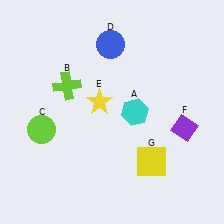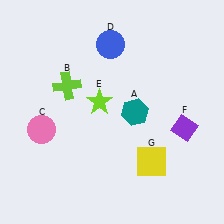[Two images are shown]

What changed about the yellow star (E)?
In Image 1, E is yellow. In Image 2, it changed to lime.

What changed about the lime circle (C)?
In Image 1, C is lime. In Image 2, it changed to pink.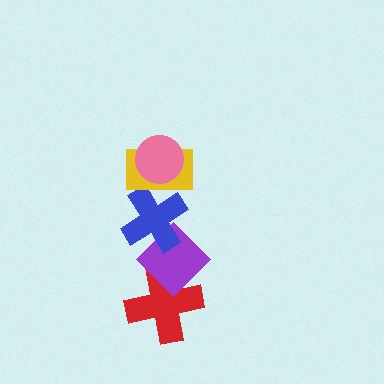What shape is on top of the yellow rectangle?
The pink circle is on top of the yellow rectangle.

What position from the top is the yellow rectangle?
The yellow rectangle is 2nd from the top.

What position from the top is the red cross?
The red cross is 5th from the top.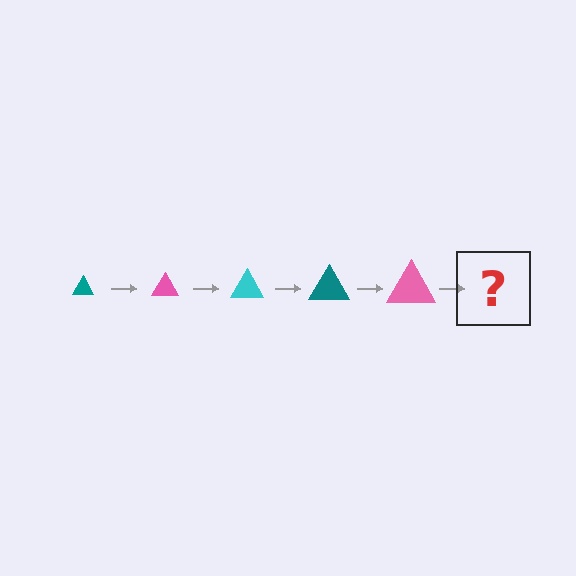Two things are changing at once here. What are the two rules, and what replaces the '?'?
The two rules are that the triangle grows larger each step and the color cycles through teal, pink, and cyan. The '?' should be a cyan triangle, larger than the previous one.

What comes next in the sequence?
The next element should be a cyan triangle, larger than the previous one.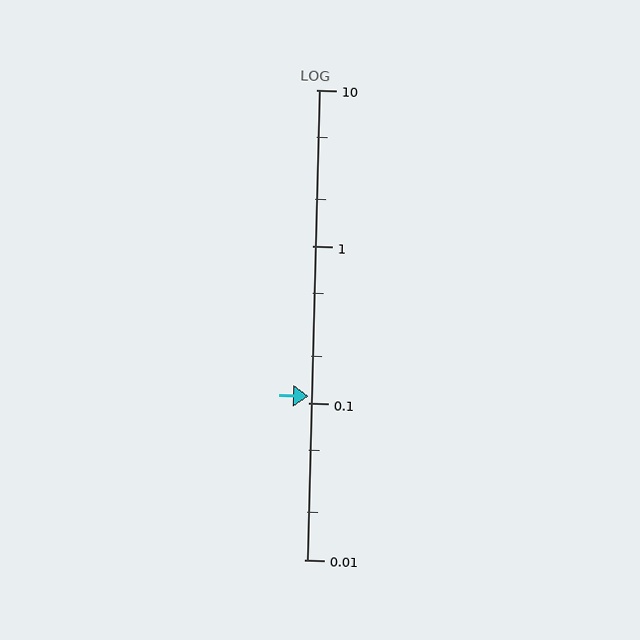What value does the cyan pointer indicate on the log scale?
The pointer indicates approximately 0.11.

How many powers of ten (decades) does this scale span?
The scale spans 3 decades, from 0.01 to 10.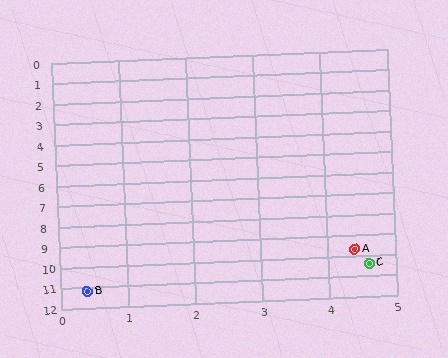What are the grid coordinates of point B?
Point B is at approximately (0.4, 11.2).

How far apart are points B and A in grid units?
Points B and A are about 4.3 grid units apart.